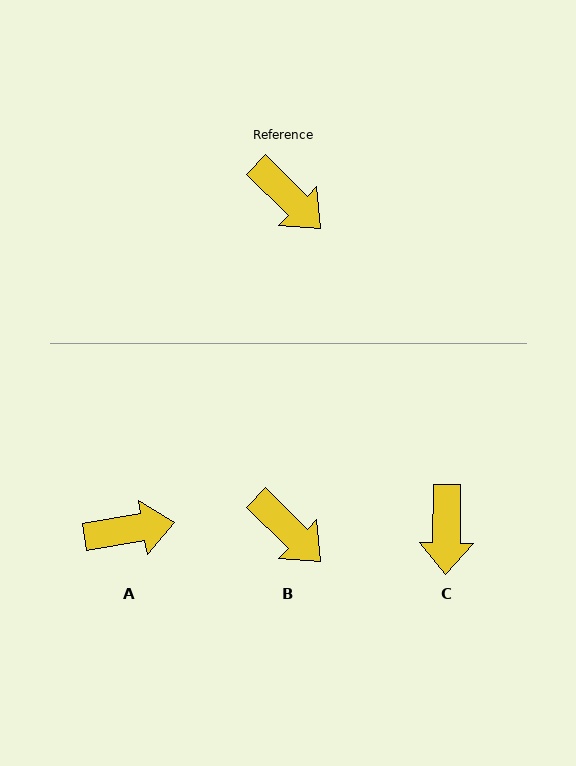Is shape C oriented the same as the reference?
No, it is off by about 46 degrees.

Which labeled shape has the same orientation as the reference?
B.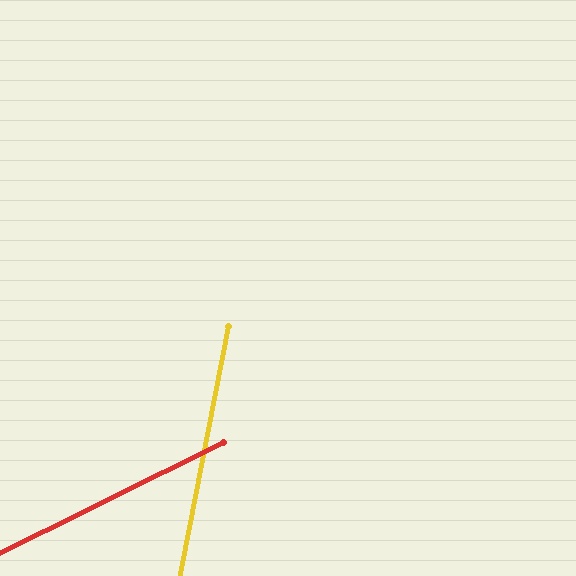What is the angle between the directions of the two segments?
Approximately 53 degrees.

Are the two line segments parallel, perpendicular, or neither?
Neither parallel nor perpendicular — they differ by about 53°.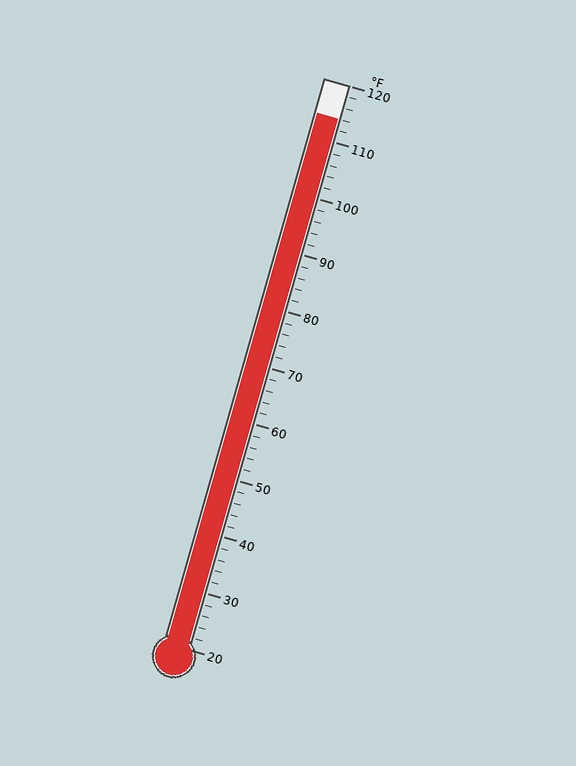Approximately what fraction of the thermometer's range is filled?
The thermometer is filled to approximately 95% of its range.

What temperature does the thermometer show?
The thermometer shows approximately 114°F.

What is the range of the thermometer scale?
The thermometer scale ranges from 20°F to 120°F.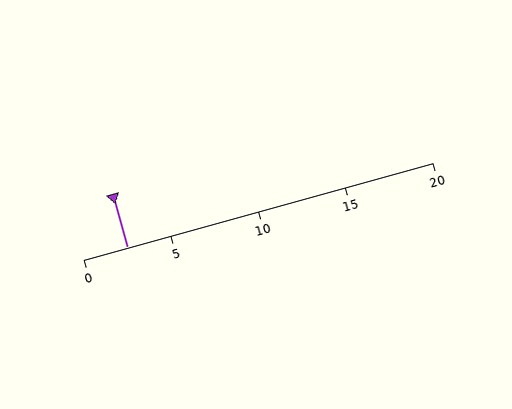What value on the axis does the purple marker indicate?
The marker indicates approximately 2.5.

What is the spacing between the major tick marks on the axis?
The major ticks are spaced 5 apart.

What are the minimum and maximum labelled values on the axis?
The axis runs from 0 to 20.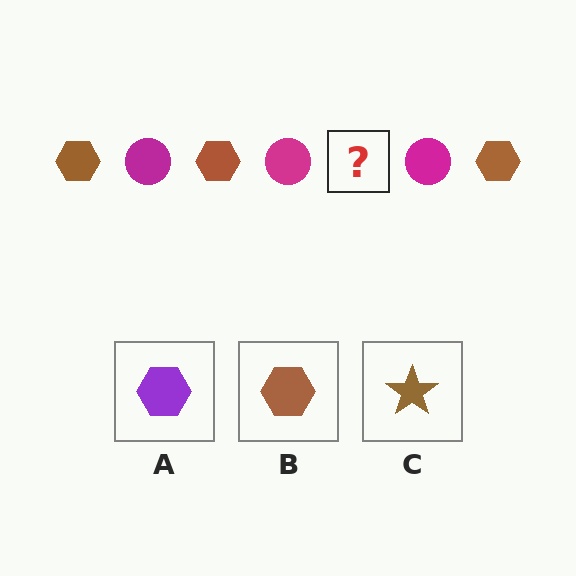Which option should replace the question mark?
Option B.